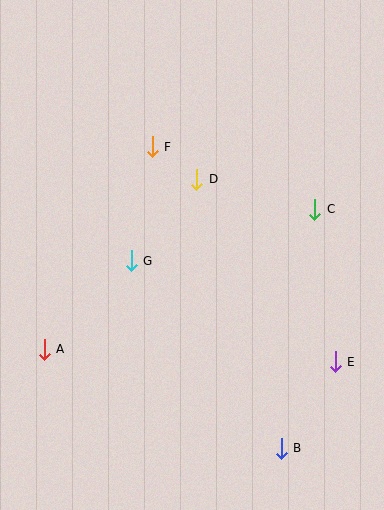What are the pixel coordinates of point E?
Point E is at (335, 362).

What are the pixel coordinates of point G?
Point G is at (131, 261).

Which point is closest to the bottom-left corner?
Point A is closest to the bottom-left corner.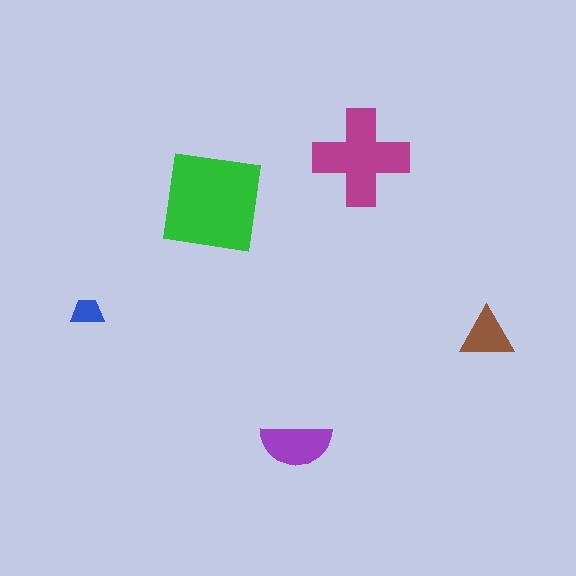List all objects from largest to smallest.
The green square, the magenta cross, the purple semicircle, the brown triangle, the blue trapezoid.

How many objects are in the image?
There are 5 objects in the image.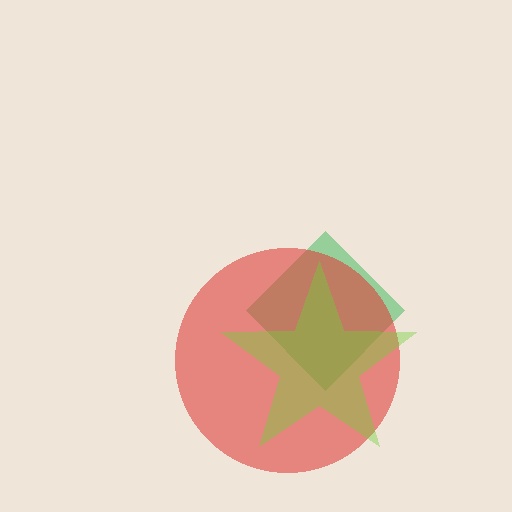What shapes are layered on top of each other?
The layered shapes are: a green diamond, a red circle, a lime star.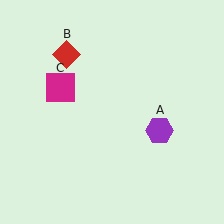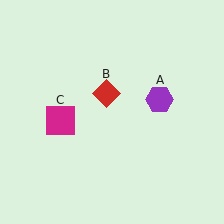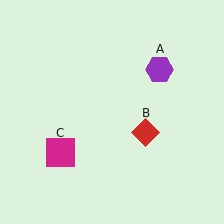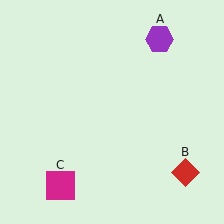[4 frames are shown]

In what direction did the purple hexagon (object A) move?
The purple hexagon (object A) moved up.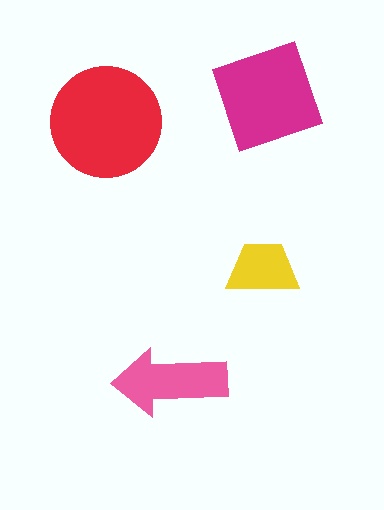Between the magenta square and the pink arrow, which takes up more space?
The magenta square.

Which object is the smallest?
The yellow trapezoid.